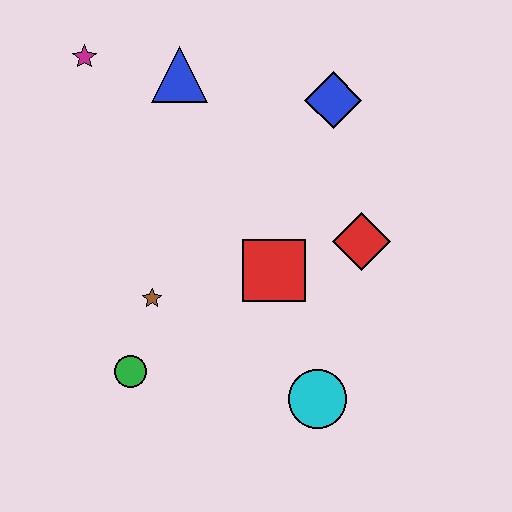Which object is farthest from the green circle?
The blue diamond is farthest from the green circle.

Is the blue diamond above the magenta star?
No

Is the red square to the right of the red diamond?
No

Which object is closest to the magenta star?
The blue triangle is closest to the magenta star.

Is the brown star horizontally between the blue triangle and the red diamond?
No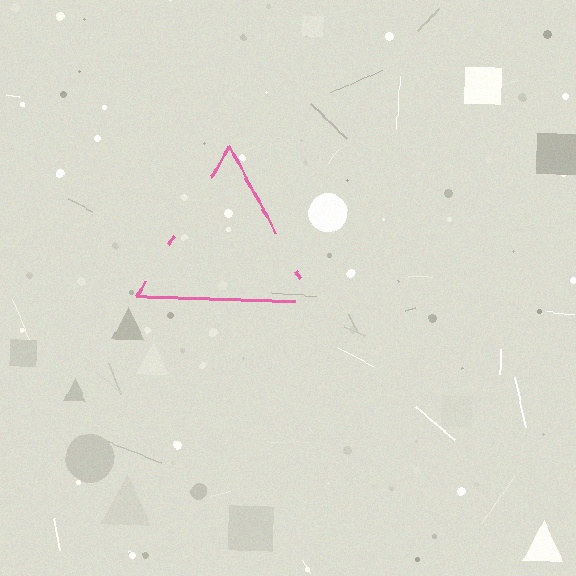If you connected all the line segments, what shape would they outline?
They would outline a triangle.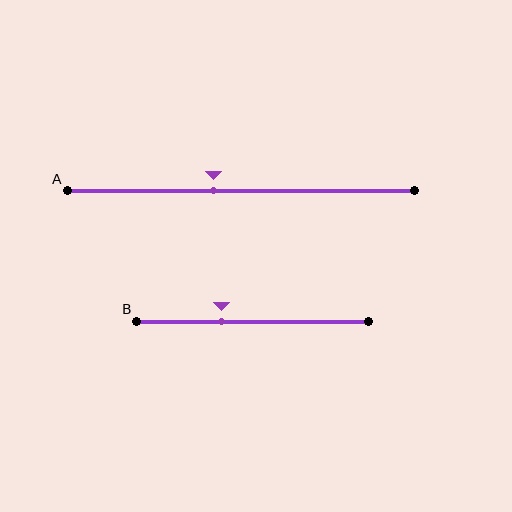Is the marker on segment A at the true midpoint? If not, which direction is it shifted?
No, the marker on segment A is shifted to the left by about 8% of the segment length.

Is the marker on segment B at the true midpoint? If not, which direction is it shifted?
No, the marker on segment B is shifted to the left by about 13% of the segment length.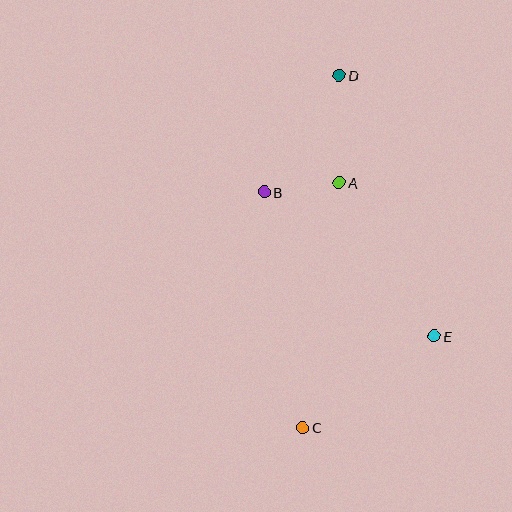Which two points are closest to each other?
Points A and B are closest to each other.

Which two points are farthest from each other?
Points C and D are farthest from each other.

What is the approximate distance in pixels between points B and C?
The distance between B and C is approximately 239 pixels.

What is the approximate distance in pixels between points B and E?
The distance between B and E is approximately 223 pixels.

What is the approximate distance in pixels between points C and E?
The distance between C and E is approximately 160 pixels.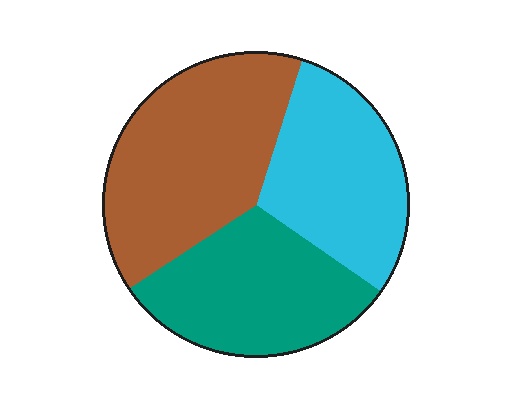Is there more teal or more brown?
Brown.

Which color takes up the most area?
Brown, at roughly 40%.